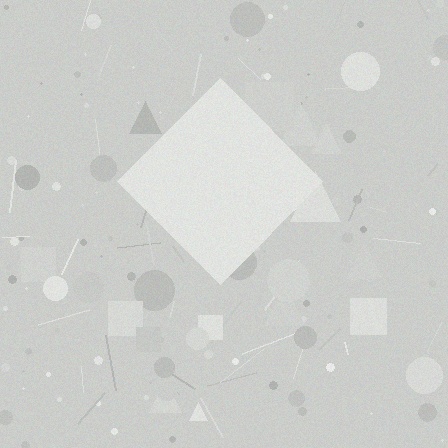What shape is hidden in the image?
A diamond is hidden in the image.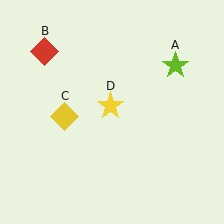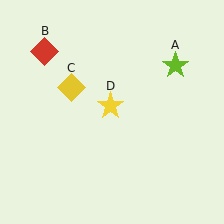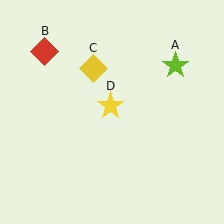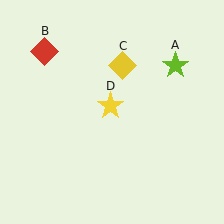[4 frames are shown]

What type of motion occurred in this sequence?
The yellow diamond (object C) rotated clockwise around the center of the scene.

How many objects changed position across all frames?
1 object changed position: yellow diamond (object C).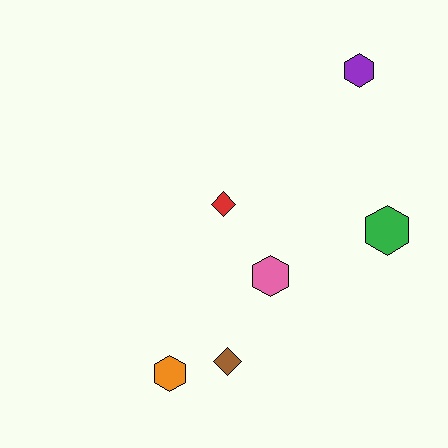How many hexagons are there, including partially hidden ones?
There are 4 hexagons.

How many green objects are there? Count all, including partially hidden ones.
There is 1 green object.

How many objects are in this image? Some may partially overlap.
There are 6 objects.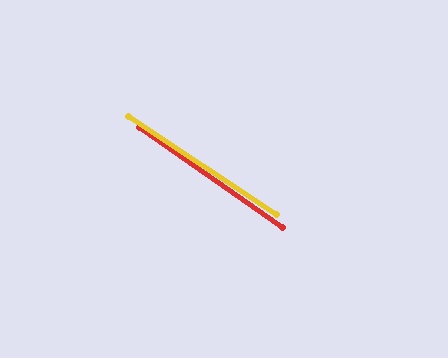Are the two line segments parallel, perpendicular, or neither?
Parallel — their directions differ by only 1.5°.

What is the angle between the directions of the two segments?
Approximately 1 degree.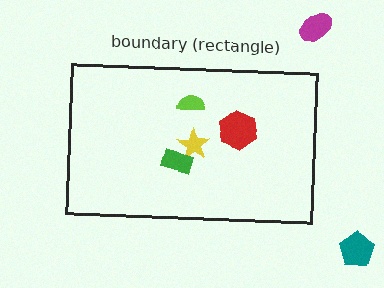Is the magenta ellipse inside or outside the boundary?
Outside.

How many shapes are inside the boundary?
4 inside, 2 outside.